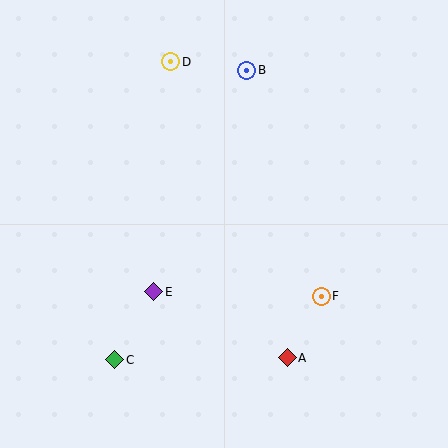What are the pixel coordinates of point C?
Point C is at (115, 360).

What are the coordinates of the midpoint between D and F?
The midpoint between D and F is at (246, 179).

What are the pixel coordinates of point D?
Point D is at (171, 62).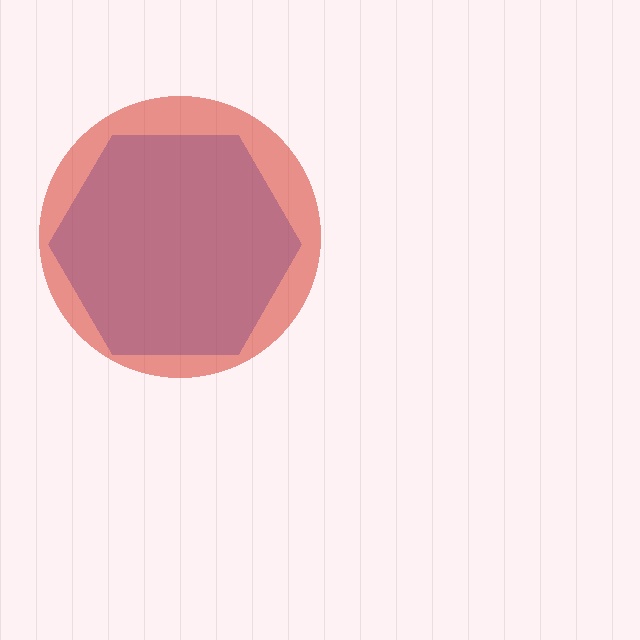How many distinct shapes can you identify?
There are 2 distinct shapes: a blue hexagon, a red circle.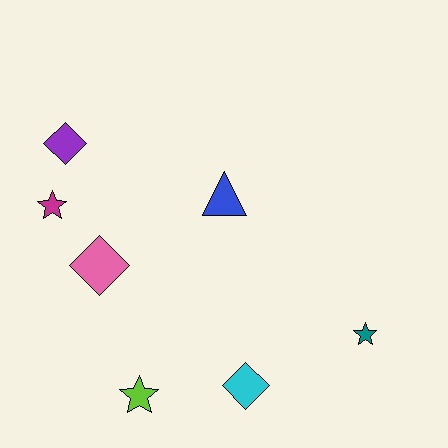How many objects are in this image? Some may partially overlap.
There are 7 objects.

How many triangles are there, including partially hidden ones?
There is 1 triangle.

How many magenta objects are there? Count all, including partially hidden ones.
There is 1 magenta object.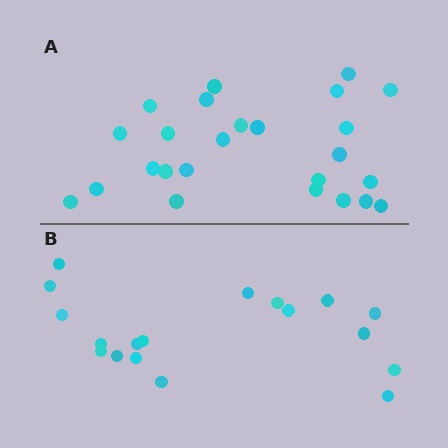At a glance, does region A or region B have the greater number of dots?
Region A (the top region) has more dots.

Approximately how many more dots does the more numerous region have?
Region A has roughly 8 or so more dots than region B.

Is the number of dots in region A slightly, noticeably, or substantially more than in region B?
Region A has noticeably more, but not dramatically so. The ratio is roughly 1.4 to 1.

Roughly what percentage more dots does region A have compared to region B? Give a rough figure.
About 40% more.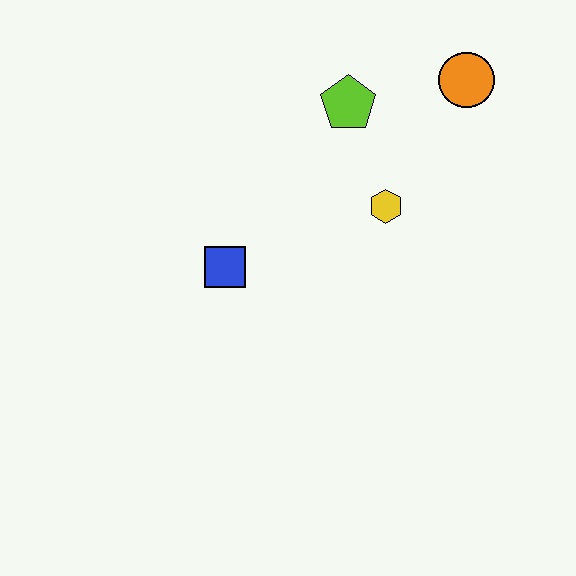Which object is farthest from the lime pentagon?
The blue square is farthest from the lime pentagon.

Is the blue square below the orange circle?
Yes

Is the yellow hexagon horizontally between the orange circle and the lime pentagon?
Yes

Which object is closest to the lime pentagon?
The yellow hexagon is closest to the lime pentagon.